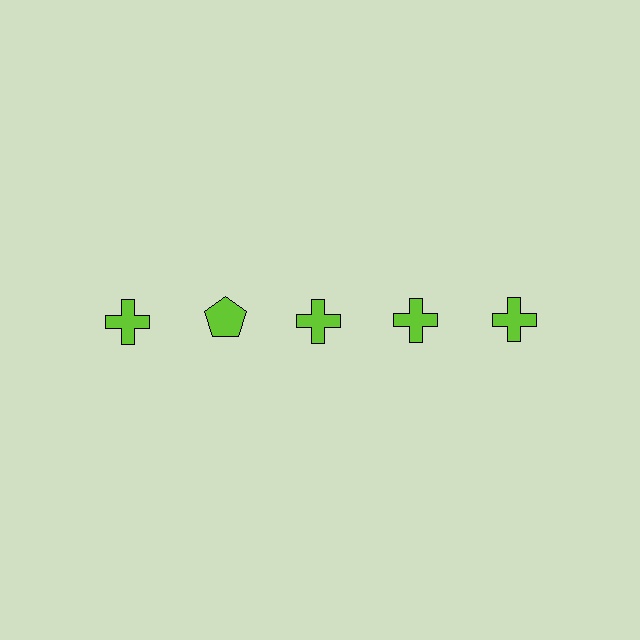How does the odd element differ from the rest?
It has a different shape: pentagon instead of cross.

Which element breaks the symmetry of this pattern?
The lime pentagon in the top row, second from left column breaks the symmetry. All other shapes are lime crosses.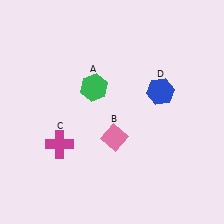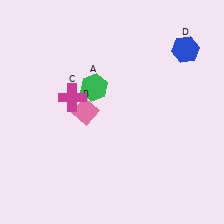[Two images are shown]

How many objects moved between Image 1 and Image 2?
3 objects moved between the two images.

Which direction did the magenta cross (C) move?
The magenta cross (C) moved up.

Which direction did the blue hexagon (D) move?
The blue hexagon (D) moved up.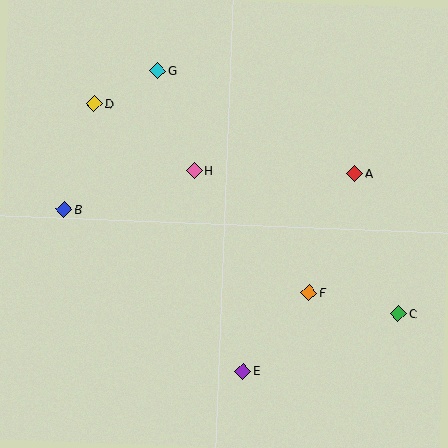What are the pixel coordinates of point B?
Point B is at (64, 210).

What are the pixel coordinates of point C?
Point C is at (398, 314).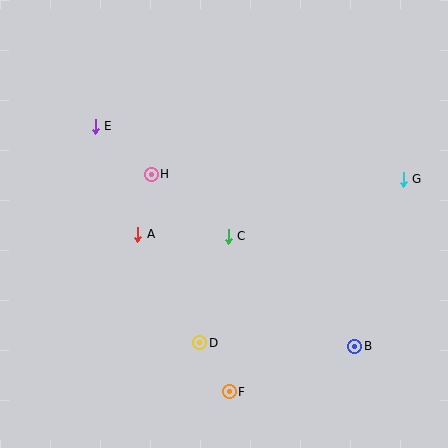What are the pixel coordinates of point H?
Point H is at (151, 174).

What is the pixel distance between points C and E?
The distance between C and E is 172 pixels.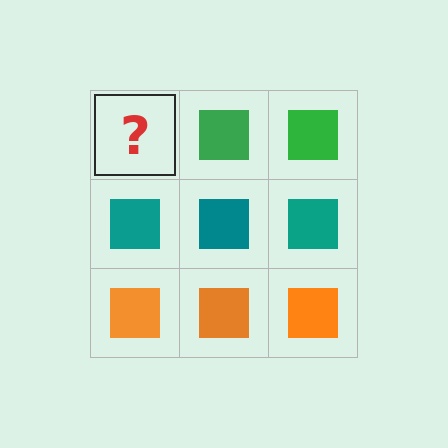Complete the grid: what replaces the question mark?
The question mark should be replaced with a green square.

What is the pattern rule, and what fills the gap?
The rule is that each row has a consistent color. The gap should be filled with a green square.